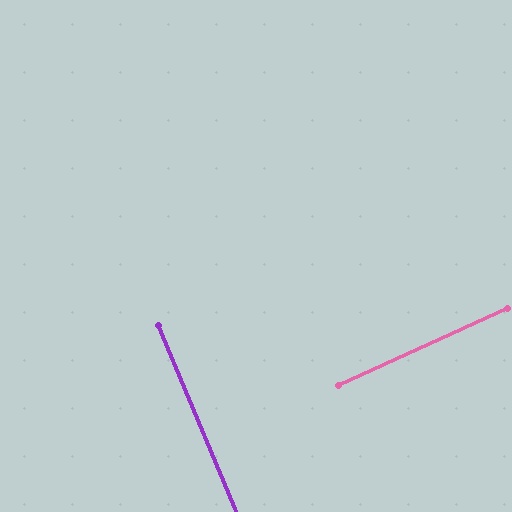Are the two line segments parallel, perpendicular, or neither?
Perpendicular — they meet at approximately 88°.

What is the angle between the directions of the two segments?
Approximately 88 degrees.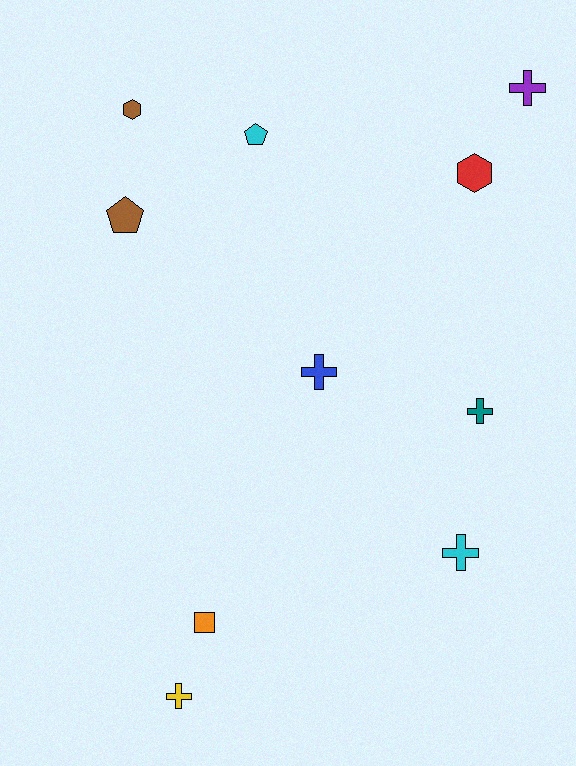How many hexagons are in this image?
There are 2 hexagons.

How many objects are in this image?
There are 10 objects.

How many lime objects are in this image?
There are no lime objects.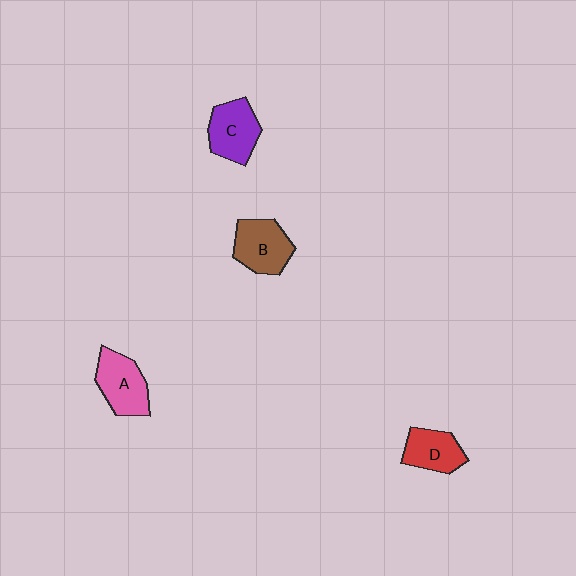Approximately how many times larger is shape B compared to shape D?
Approximately 1.2 times.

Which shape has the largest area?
Shape B (brown).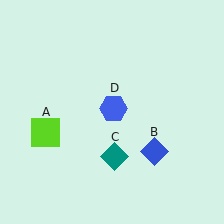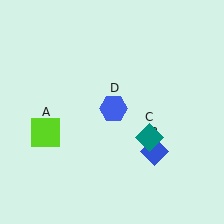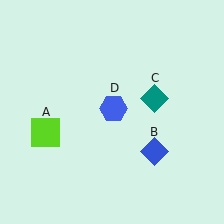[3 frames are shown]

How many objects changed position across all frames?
1 object changed position: teal diamond (object C).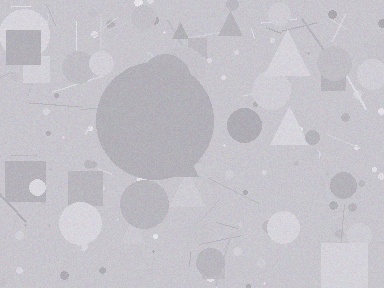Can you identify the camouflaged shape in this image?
The camouflaged shape is a circle.